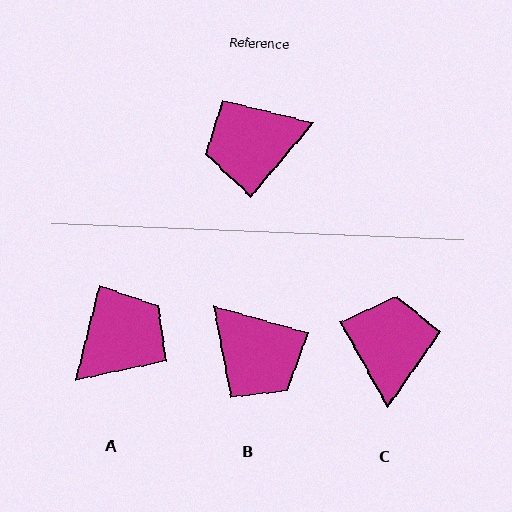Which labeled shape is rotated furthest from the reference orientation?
A, about 155 degrees away.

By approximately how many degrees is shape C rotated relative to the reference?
Approximately 112 degrees clockwise.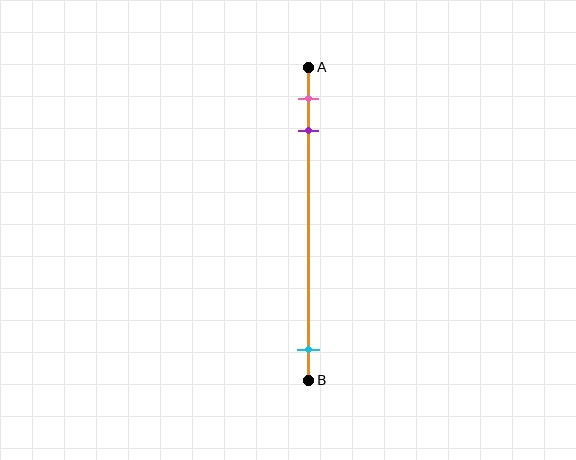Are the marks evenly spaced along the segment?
No, the marks are not evenly spaced.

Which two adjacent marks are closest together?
The pink and purple marks are the closest adjacent pair.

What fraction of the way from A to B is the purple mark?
The purple mark is approximately 20% (0.2) of the way from A to B.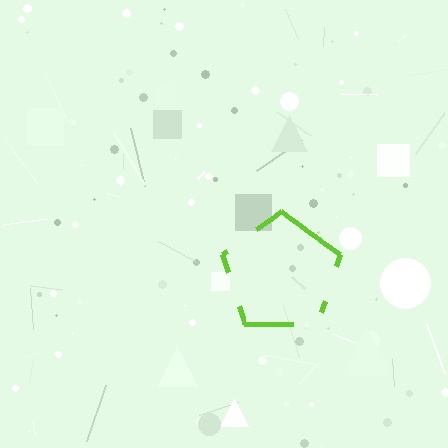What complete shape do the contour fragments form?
The contour fragments form a pentagon.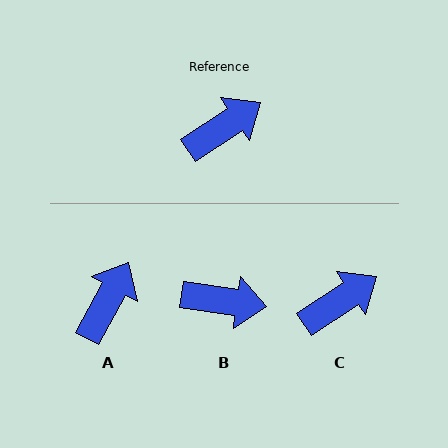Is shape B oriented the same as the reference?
No, it is off by about 42 degrees.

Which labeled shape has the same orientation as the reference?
C.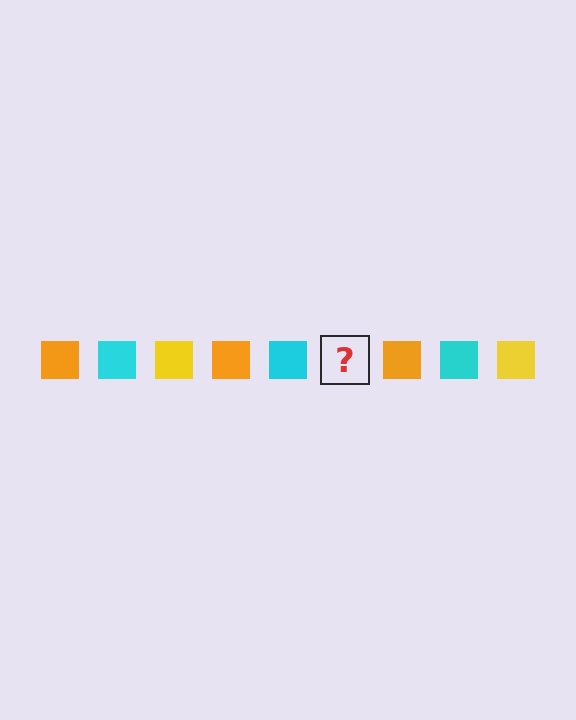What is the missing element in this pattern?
The missing element is a yellow square.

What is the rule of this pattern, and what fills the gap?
The rule is that the pattern cycles through orange, cyan, yellow squares. The gap should be filled with a yellow square.